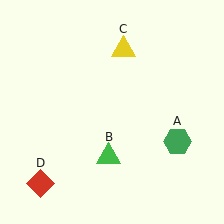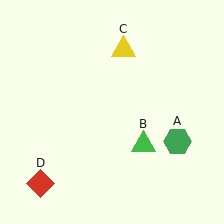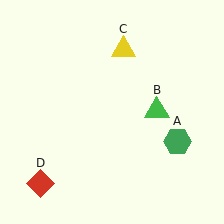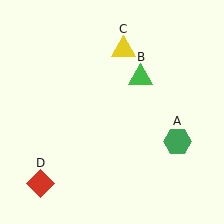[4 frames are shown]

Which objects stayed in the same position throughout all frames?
Green hexagon (object A) and yellow triangle (object C) and red diamond (object D) remained stationary.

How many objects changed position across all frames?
1 object changed position: green triangle (object B).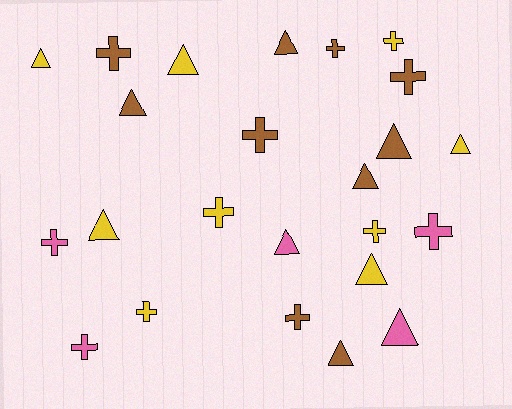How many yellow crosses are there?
There are 4 yellow crosses.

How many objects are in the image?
There are 24 objects.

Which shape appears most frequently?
Cross, with 12 objects.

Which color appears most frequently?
Brown, with 10 objects.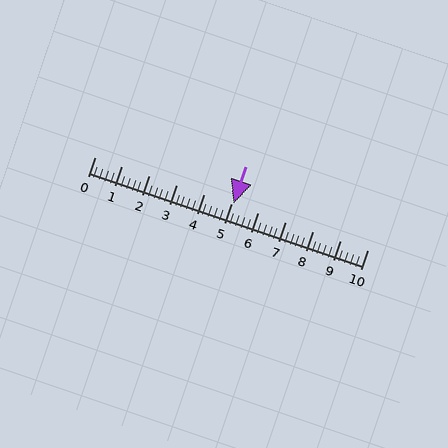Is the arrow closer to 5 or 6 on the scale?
The arrow is closer to 5.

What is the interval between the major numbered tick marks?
The major tick marks are spaced 1 units apart.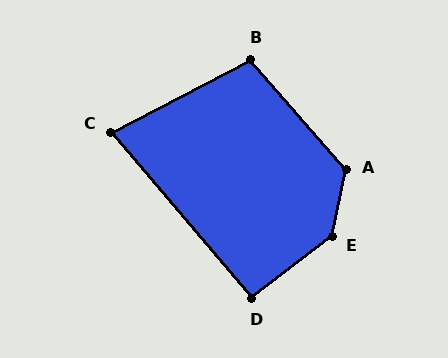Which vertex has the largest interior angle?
E, at approximately 139 degrees.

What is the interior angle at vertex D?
Approximately 93 degrees (approximately right).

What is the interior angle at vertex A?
Approximately 127 degrees (obtuse).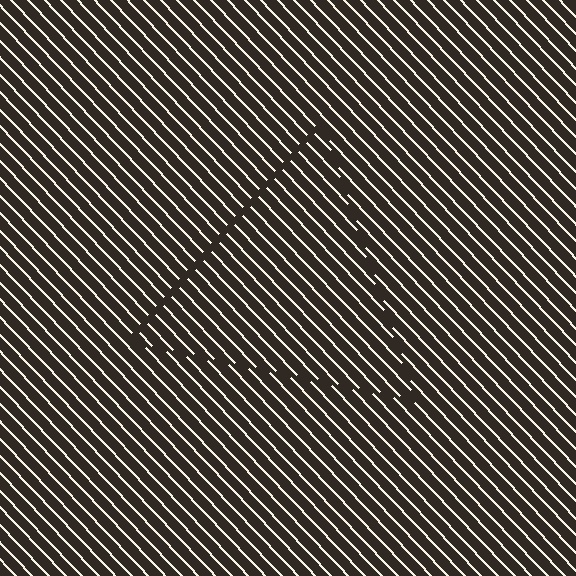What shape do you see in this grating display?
An illusory triangle. The interior of the shape contains the same grating, shifted by half a period — the contour is defined by the phase discontinuity where line-ends from the inner and outer gratings abut.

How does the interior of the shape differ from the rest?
The interior of the shape contains the same grating, shifted by half a period — the contour is defined by the phase discontinuity where line-ends from the inner and outer gratings abut.